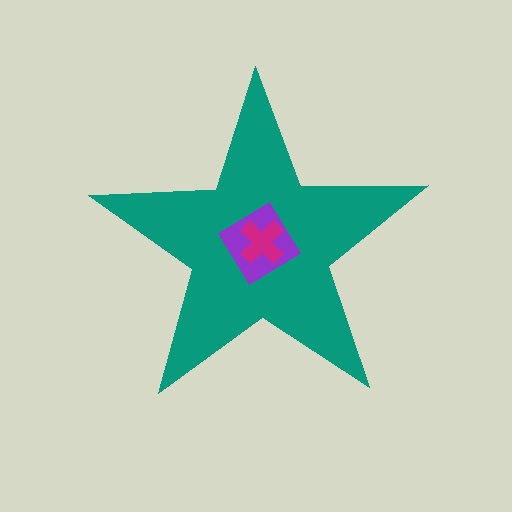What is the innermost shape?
The magenta cross.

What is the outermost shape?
The teal star.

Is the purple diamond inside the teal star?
Yes.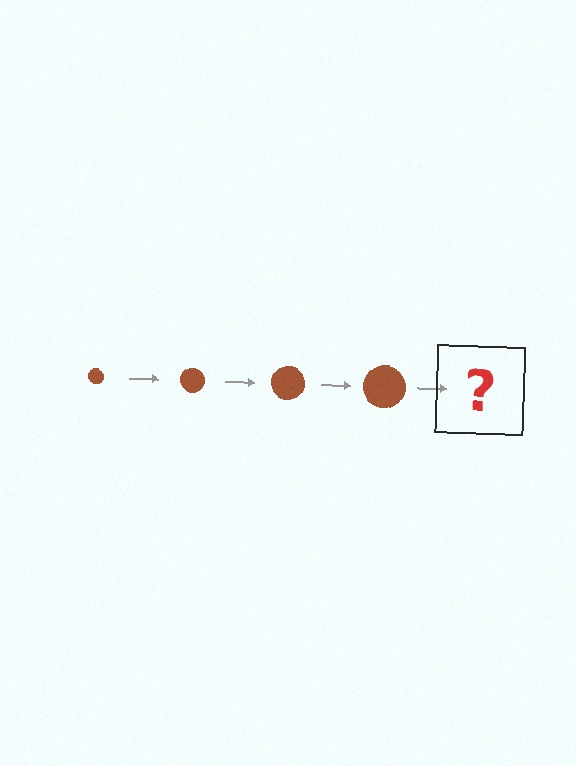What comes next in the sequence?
The next element should be a brown circle, larger than the previous one.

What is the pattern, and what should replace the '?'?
The pattern is that the circle gets progressively larger each step. The '?' should be a brown circle, larger than the previous one.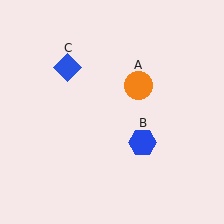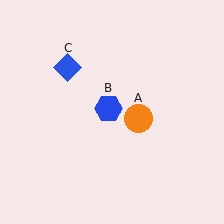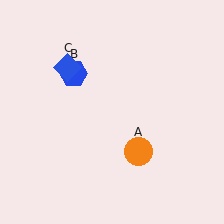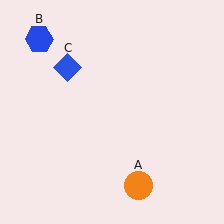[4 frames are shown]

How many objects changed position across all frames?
2 objects changed position: orange circle (object A), blue hexagon (object B).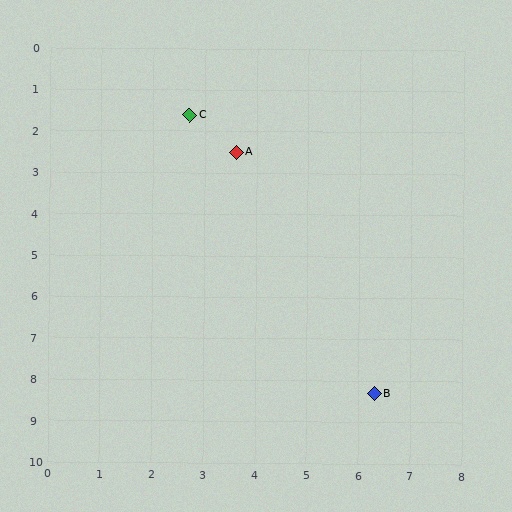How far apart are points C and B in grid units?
Points C and B are about 7.6 grid units apart.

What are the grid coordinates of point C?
Point C is at approximately (2.7, 1.6).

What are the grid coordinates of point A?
Point A is at approximately (3.6, 2.5).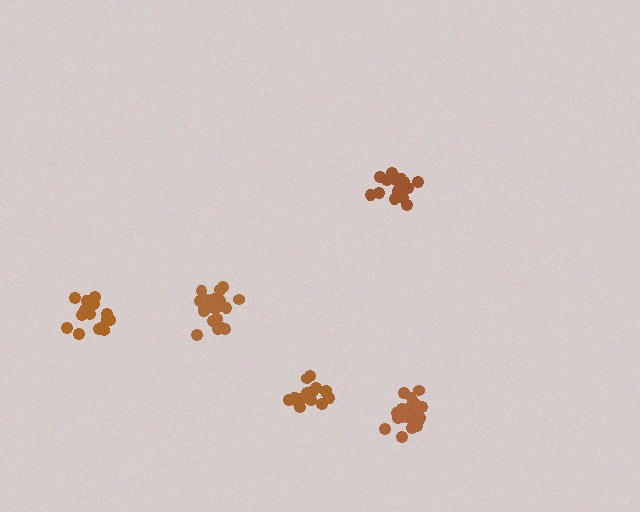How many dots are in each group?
Group 1: 17 dots, Group 2: 19 dots, Group 3: 18 dots, Group 4: 21 dots, Group 5: 17 dots (92 total).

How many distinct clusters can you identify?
There are 5 distinct clusters.